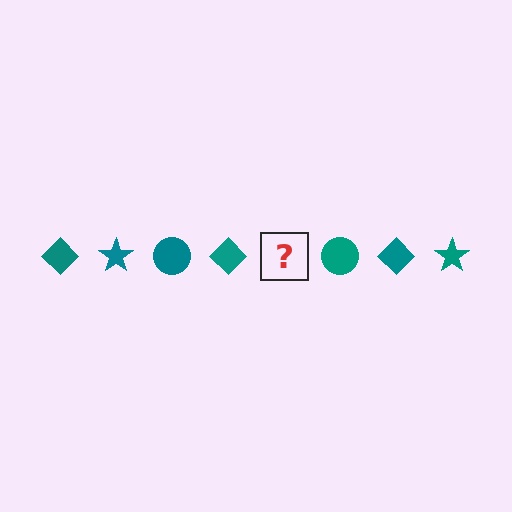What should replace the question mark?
The question mark should be replaced with a teal star.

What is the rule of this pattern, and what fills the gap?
The rule is that the pattern cycles through diamond, star, circle shapes in teal. The gap should be filled with a teal star.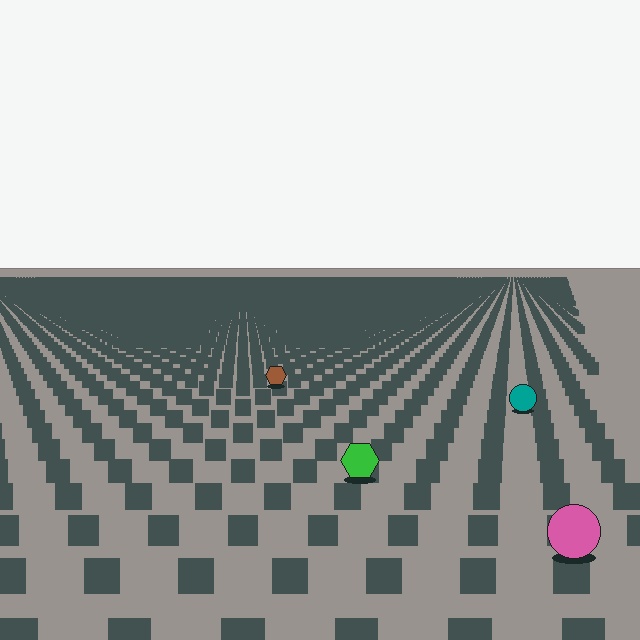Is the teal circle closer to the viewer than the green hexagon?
No. The green hexagon is closer — you can tell from the texture gradient: the ground texture is coarser near it.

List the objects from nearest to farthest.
From nearest to farthest: the pink circle, the green hexagon, the teal circle, the brown hexagon.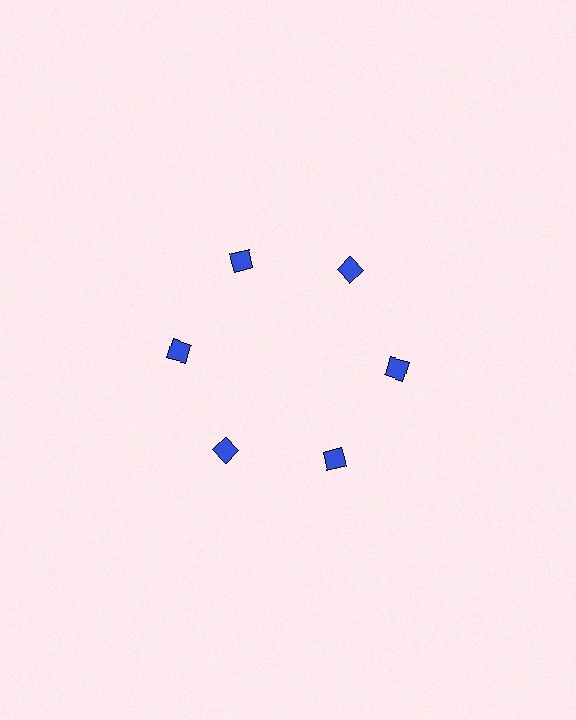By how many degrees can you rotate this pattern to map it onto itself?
The pattern maps onto itself every 60 degrees of rotation.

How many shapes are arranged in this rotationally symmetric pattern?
There are 6 shapes, arranged in 6 groups of 1.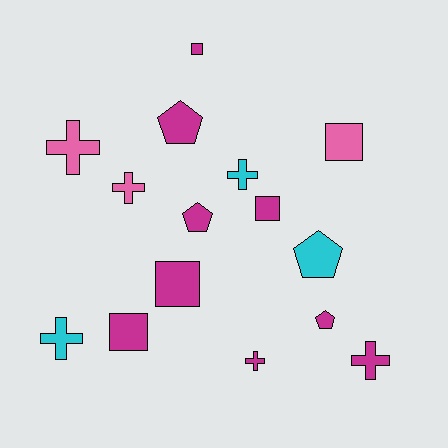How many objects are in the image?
There are 15 objects.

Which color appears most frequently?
Magenta, with 9 objects.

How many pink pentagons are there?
There are no pink pentagons.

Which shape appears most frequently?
Cross, with 6 objects.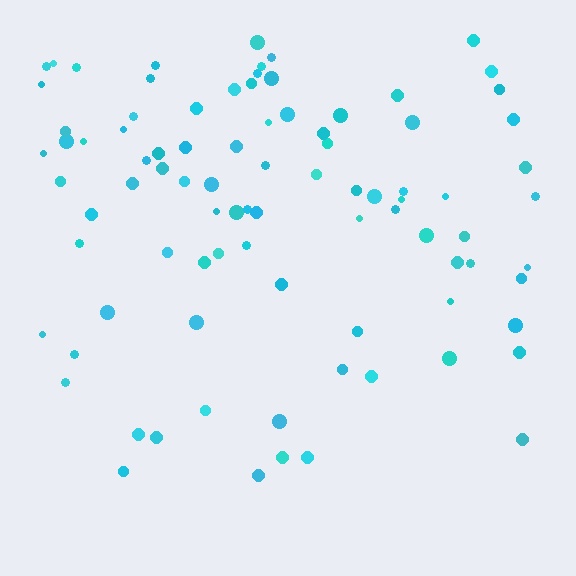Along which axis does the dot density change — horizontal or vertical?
Vertical.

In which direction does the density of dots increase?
From bottom to top, with the top side densest.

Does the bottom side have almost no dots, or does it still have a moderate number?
Still a moderate number, just noticeably fewer than the top.